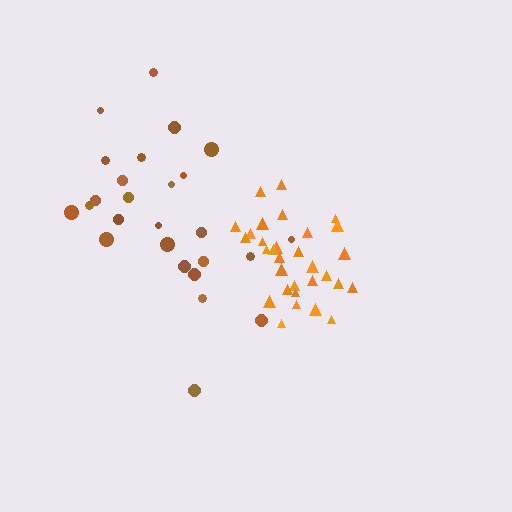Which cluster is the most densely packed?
Orange.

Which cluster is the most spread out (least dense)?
Brown.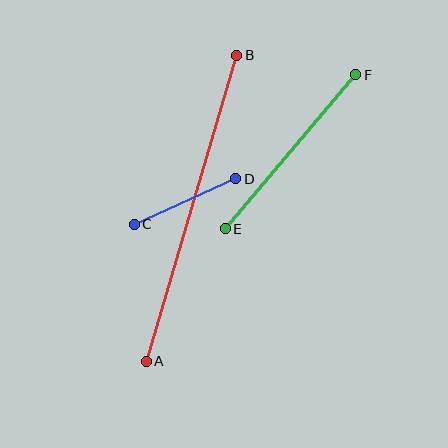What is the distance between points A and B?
The distance is approximately 319 pixels.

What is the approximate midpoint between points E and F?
The midpoint is at approximately (291, 152) pixels.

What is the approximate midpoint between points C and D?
The midpoint is at approximately (185, 201) pixels.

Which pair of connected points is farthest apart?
Points A and B are farthest apart.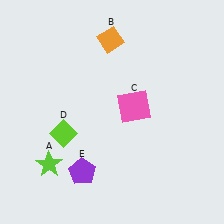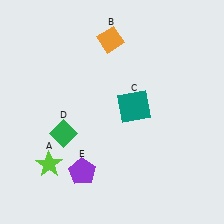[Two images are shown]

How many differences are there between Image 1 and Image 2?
There are 2 differences between the two images.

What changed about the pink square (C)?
In Image 1, C is pink. In Image 2, it changed to teal.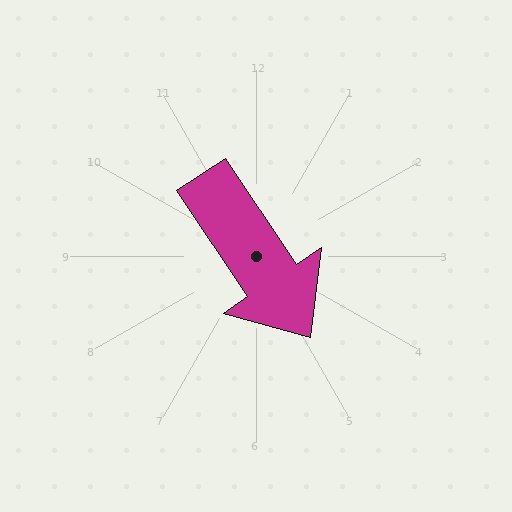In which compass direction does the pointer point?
Southeast.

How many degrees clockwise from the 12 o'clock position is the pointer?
Approximately 146 degrees.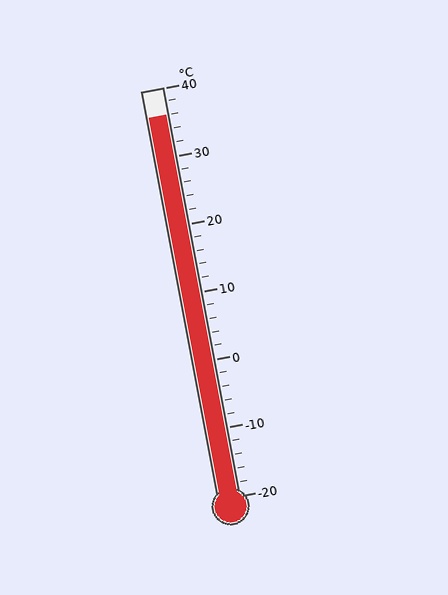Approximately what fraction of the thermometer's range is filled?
The thermometer is filled to approximately 95% of its range.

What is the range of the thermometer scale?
The thermometer scale ranges from -20°C to 40°C.